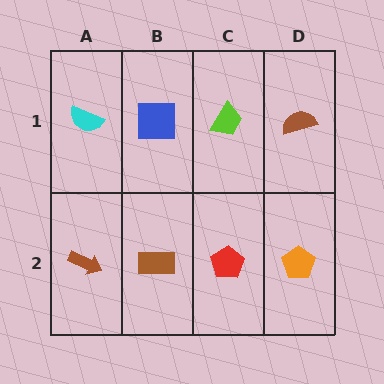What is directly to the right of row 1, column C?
A brown semicircle.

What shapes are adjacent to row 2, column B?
A blue square (row 1, column B), a brown arrow (row 2, column A), a red pentagon (row 2, column C).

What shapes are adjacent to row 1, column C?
A red pentagon (row 2, column C), a blue square (row 1, column B), a brown semicircle (row 1, column D).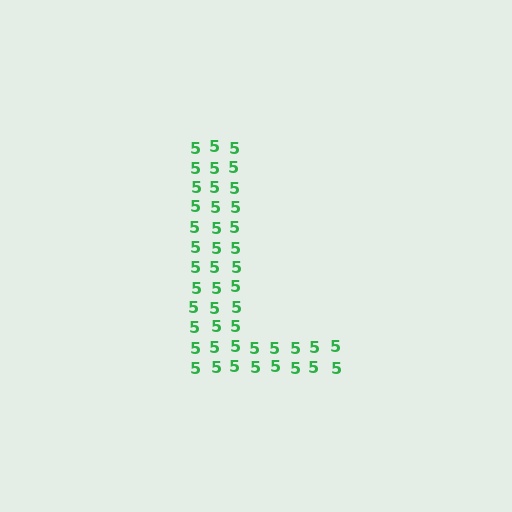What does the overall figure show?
The overall figure shows the letter L.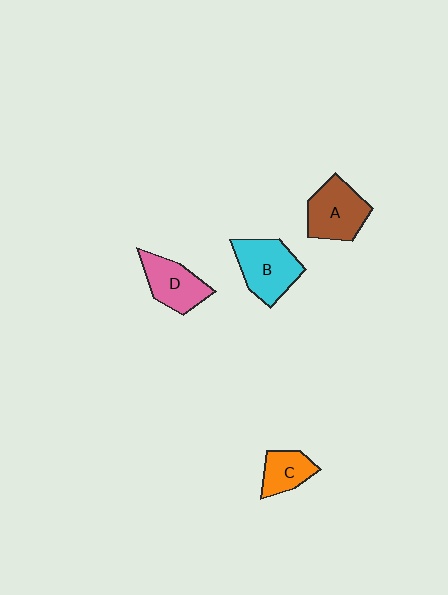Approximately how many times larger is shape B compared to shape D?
Approximately 1.2 times.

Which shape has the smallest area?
Shape C (orange).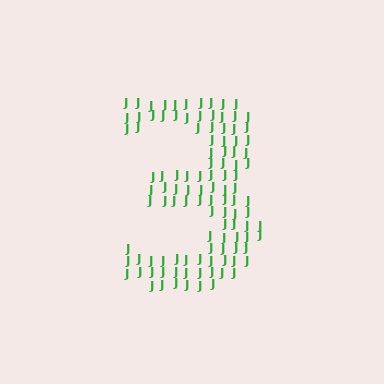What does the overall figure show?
The overall figure shows the digit 3.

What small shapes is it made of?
It is made of small letter J's.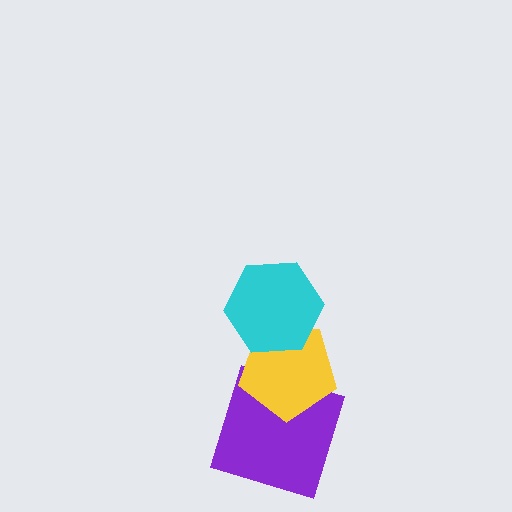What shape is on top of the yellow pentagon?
The cyan hexagon is on top of the yellow pentagon.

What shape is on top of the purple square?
The yellow pentagon is on top of the purple square.